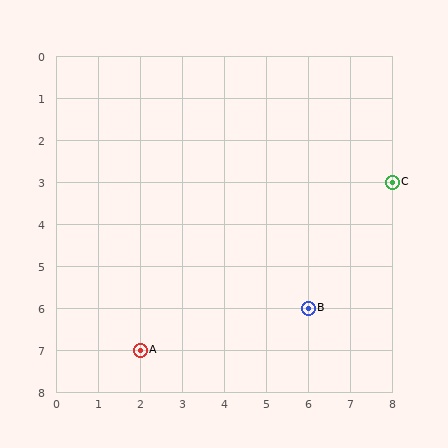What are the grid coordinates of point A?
Point A is at grid coordinates (2, 7).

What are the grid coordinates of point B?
Point B is at grid coordinates (6, 6).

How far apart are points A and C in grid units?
Points A and C are 6 columns and 4 rows apart (about 7.2 grid units diagonally).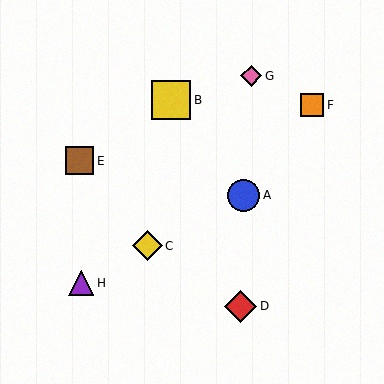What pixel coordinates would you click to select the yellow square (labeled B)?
Click at (171, 100) to select the yellow square B.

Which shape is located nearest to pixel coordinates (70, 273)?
The purple triangle (labeled H) at (81, 283) is nearest to that location.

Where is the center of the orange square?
The center of the orange square is at (312, 105).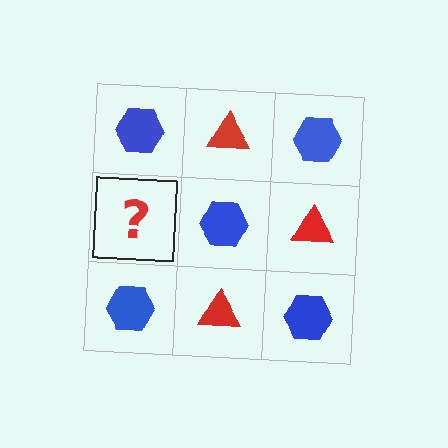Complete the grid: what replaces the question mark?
The question mark should be replaced with a red triangle.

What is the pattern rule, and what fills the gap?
The rule is that it alternates blue hexagon and red triangle in a checkerboard pattern. The gap should be filled with a red triangle.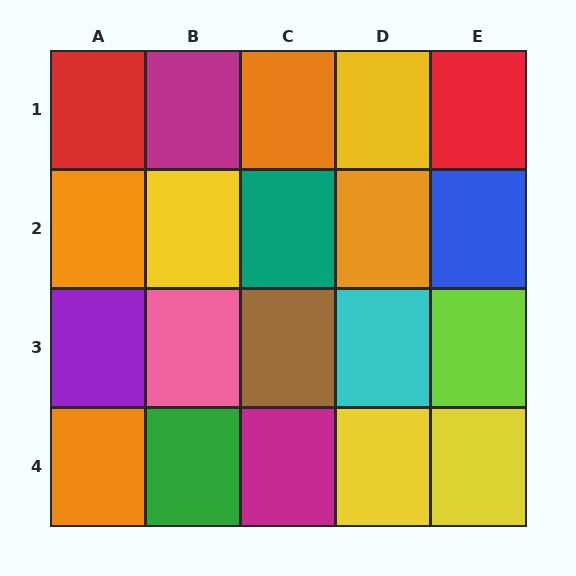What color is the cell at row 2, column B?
Yellow.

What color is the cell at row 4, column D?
Yellow.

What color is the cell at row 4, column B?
Green.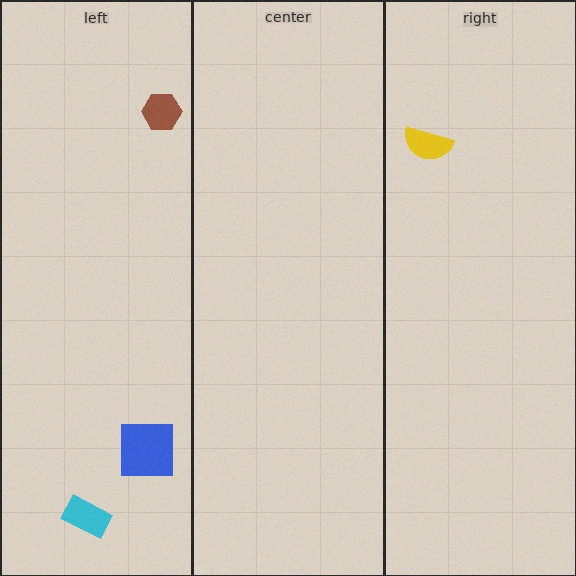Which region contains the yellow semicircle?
The right region.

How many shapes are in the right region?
1.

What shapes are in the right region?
The yellow semicircle.